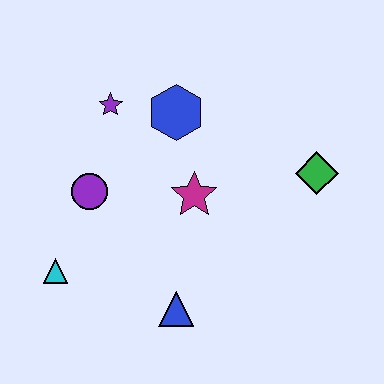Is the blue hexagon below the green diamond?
No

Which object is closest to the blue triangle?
The magenta star is closest to the blue triangle.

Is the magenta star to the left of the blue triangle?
No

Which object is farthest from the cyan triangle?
The green diamond is farthest from the cyan triangle.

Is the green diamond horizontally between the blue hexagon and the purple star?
No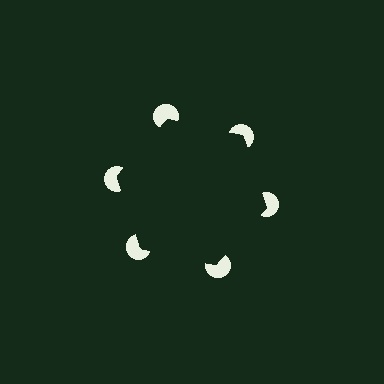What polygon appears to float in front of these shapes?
An illusory hexagon — its edges are inferred from the aligned wedge cuts in the pac-man discs, not physically drawn.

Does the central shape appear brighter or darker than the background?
It typically appears slightly darker than the background, even though no actual brightness change is drawn.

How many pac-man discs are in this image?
There are 6 — one at each vertex of the illusory hexagon.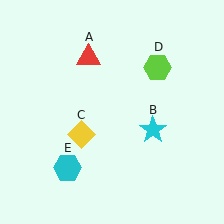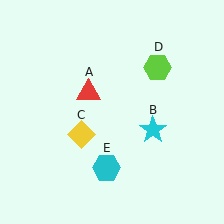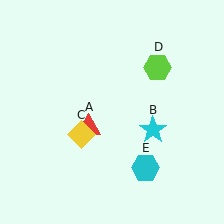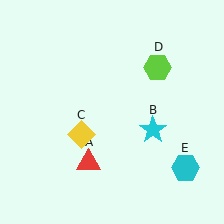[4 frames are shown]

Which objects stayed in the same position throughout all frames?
Cyan star (object B) and yellow diamond (object C) and lime hexagon (object D) remained stationary.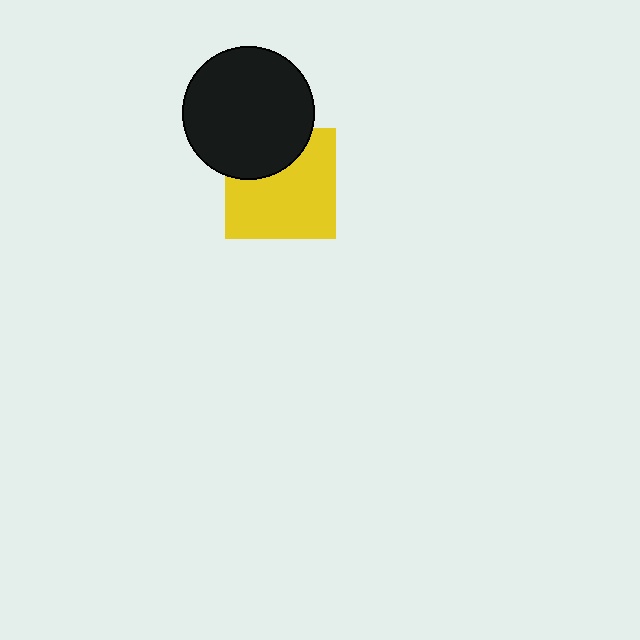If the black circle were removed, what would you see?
You would see the complete yellow square.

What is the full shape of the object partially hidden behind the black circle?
The partially hidden object is a yellow square.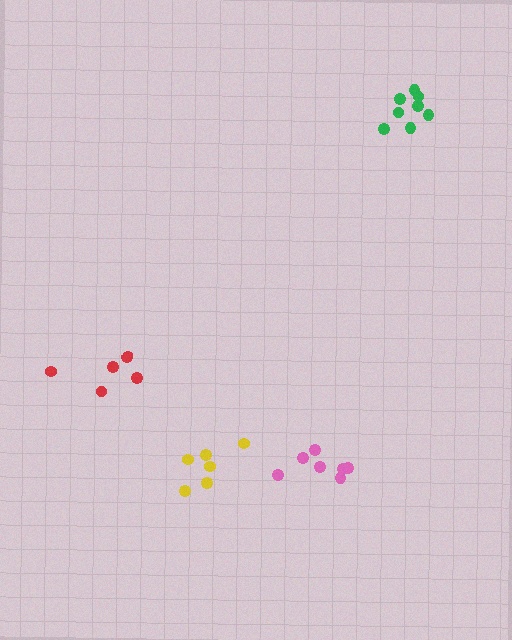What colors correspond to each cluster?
The clusters are colored: yellow, green, red, pink.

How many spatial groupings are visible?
There are 4 spatial groupings.